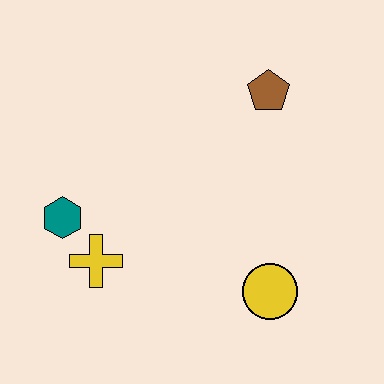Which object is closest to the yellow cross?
The teal hexagon is closest to the yellow cross.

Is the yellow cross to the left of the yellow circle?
Yes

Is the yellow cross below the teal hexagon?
Yes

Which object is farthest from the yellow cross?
The brown pentagon is farthest from the yellow cross.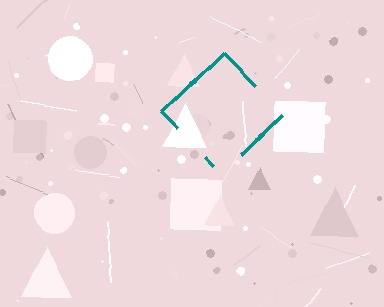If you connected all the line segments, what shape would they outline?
They would outline a diamond.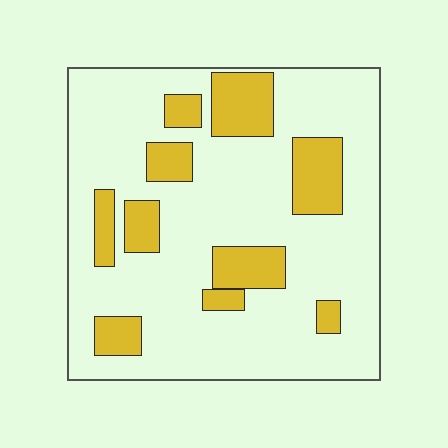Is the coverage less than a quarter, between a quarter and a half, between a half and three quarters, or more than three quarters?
Less than a quarter.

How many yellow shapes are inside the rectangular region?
10.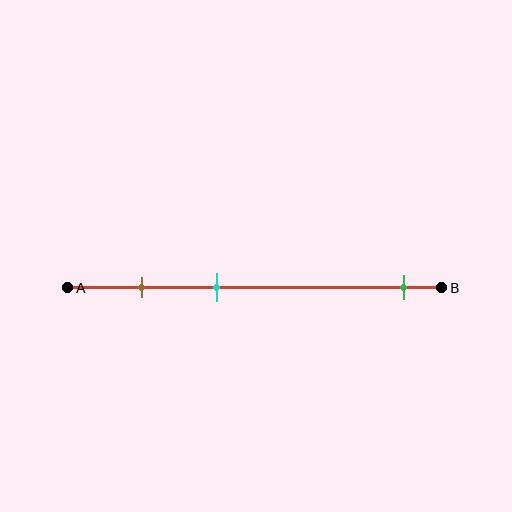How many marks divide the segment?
There are 3 marks dividing the segment.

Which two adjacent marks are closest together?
The brown and cyan marks are the closest adjacent pair.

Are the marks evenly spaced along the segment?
No, the marks are not evenly spaced.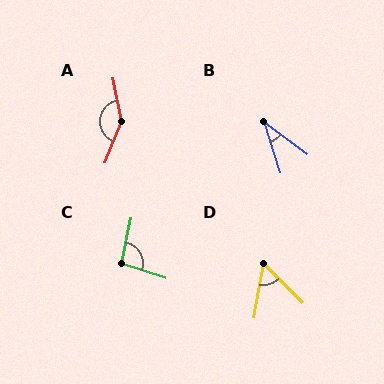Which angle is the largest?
A, at approximately 148 degrees.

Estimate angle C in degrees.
Approximately 97 degrees.